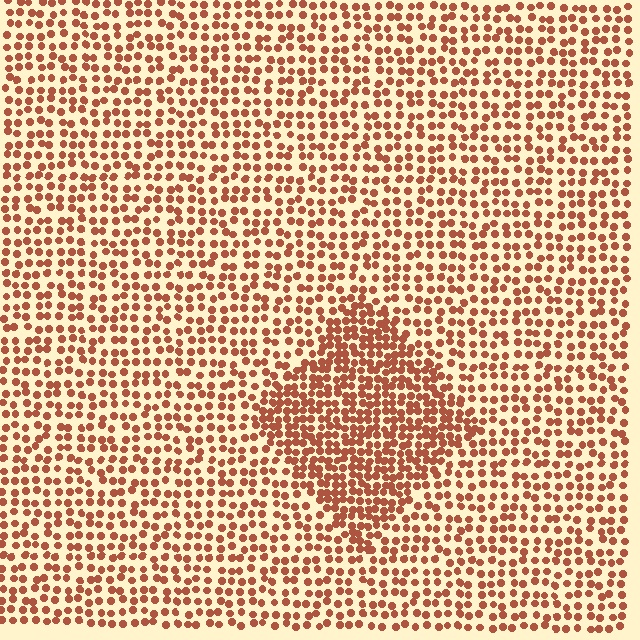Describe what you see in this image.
The image contains small brown elements arranged at two different densities. A diamond-shaped region is visible where the elements are more densely packed than the surrounding area.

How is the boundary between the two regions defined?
The boundary is defined by a change in element density (approximately 1.8x ratio). All elements are the same color, size, and shape.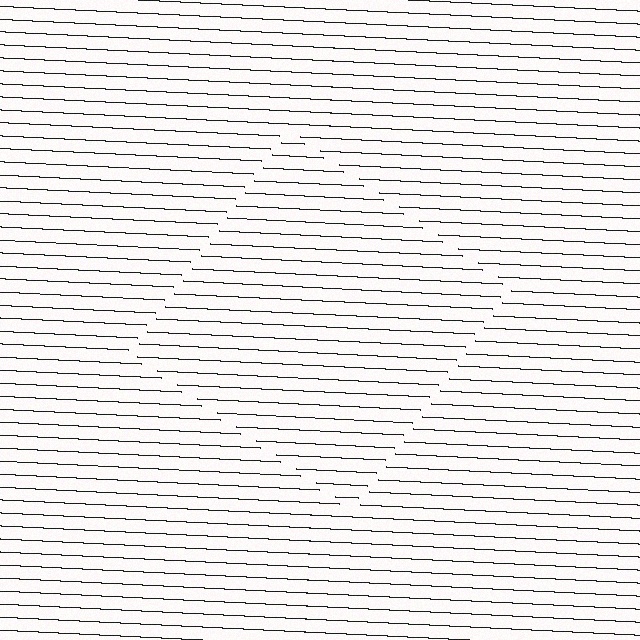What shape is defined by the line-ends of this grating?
An illusory square. The interior of the shape contains the same grating, shifted by half a period — the contour is defined by the phase discontinuity where line-ends from the inner and outer gratings abut.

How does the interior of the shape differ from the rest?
The interior of the shape contains the same grating, shifted by half a period — the contour is defined by the phase discontinuity where line-ends from the inner and outer gratings abut.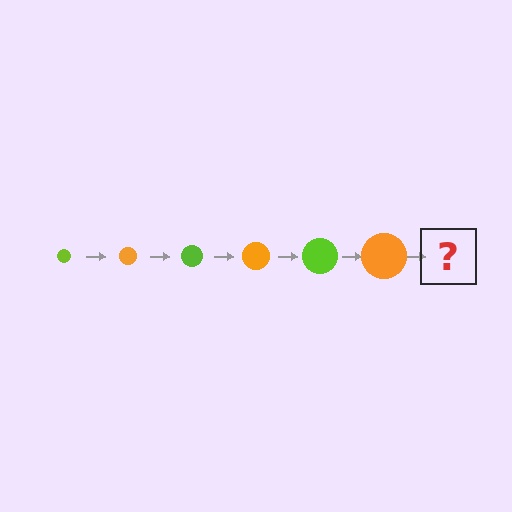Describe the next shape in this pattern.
It should be a lime circle, larger than the previous one.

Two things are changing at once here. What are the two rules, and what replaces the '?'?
The two rules are that the circle grows larger each step and the color cycles through lime and orange. The '?' should be a lime circle, larger than the previous one.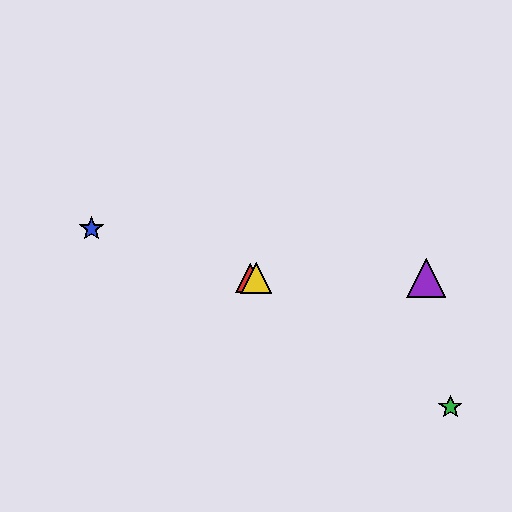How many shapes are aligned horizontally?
3 shapes (the red triangle, the yellow triangle, the purple triangle) are aligned horizontally.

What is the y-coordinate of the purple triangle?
The purple triangle is at y≈278.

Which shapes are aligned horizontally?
The red triangle, the yellow triangle, the purple triangle are aligned horizontally.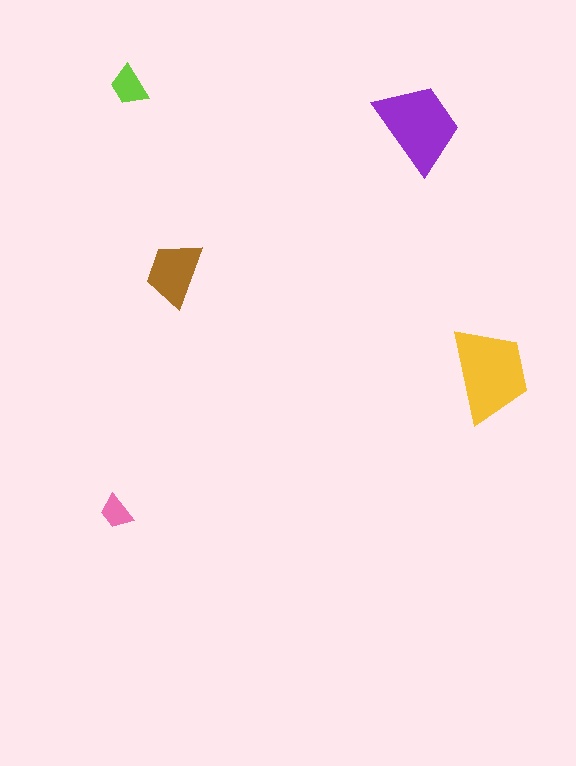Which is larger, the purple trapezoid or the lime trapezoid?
The purple one.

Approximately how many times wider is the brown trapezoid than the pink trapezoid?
About 2 times wider.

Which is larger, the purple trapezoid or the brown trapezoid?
The purple one.